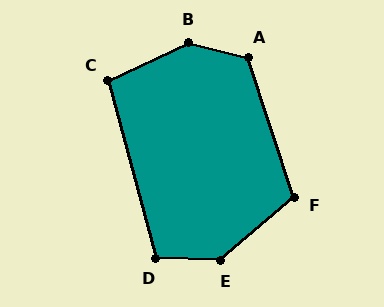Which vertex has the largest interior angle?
B, at approximately 140 degrees.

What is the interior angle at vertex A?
Approximately 123 degrees (obtuse).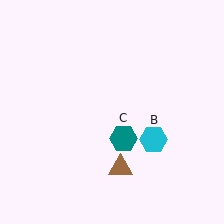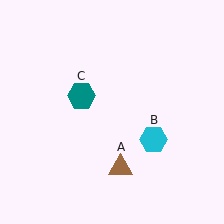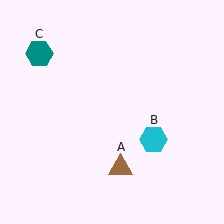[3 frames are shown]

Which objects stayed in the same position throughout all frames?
Brown triangle (object A) and cyan hexagon (object B) remained stationary.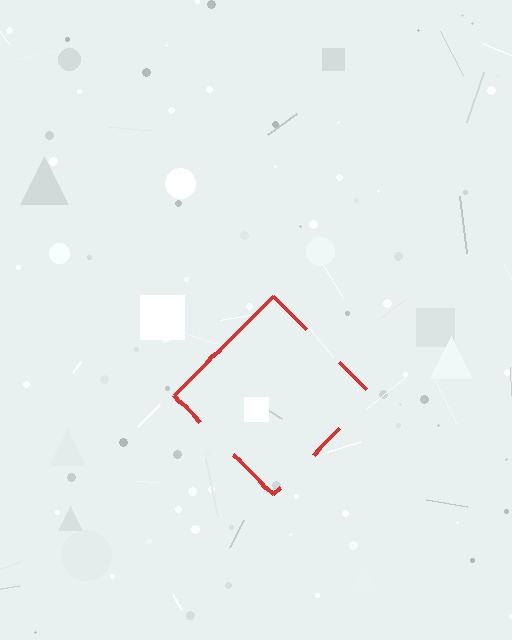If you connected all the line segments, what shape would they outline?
They would outline a diamond.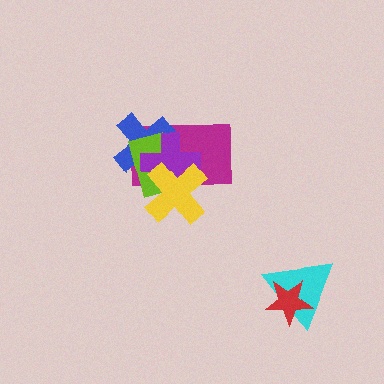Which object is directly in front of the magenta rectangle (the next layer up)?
The blue cross is directly in front of the magenta rectangle.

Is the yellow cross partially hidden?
No, no other shape covers it.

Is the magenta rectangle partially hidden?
Yes, it is partially covered by another shape.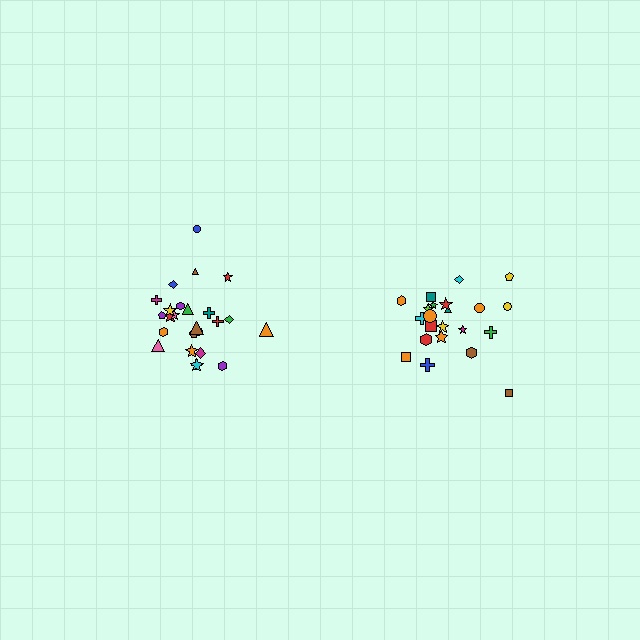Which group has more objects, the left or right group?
The left group.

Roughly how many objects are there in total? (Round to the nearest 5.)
Roughly 45 objects in total.